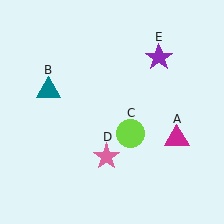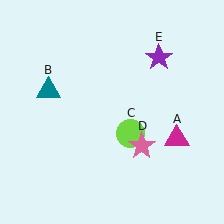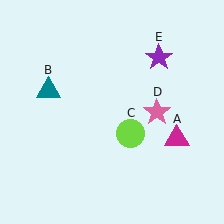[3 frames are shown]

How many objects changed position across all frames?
1 object changed position: pink star (object D).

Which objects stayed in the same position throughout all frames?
Magenta triangle (object A) and teal triangle (object B) and lime circle (object C) and purple star (object E) remained stationary.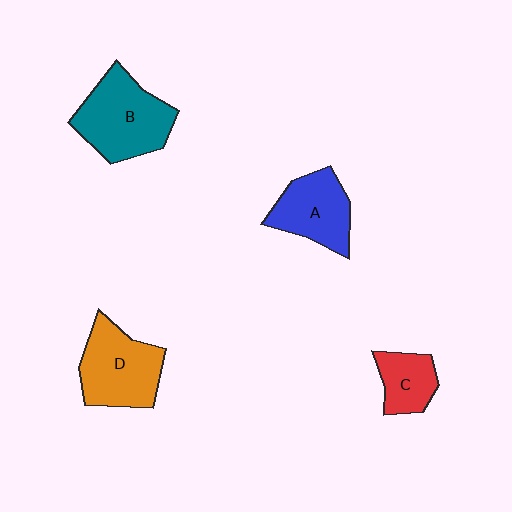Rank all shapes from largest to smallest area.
From largest to smallest: B (teal), D (orange), A (blue), C (red).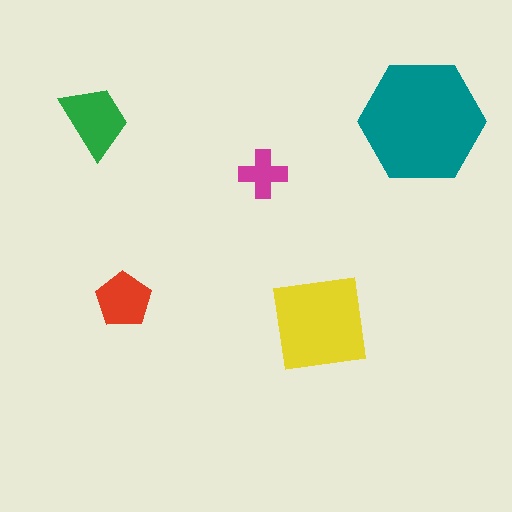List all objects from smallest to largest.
The magenta cross, the red pentagon, the green trapezoid, the yellow square, the teal hexagon.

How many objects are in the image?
There are 5 objects in the image.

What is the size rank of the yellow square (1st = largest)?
2nd.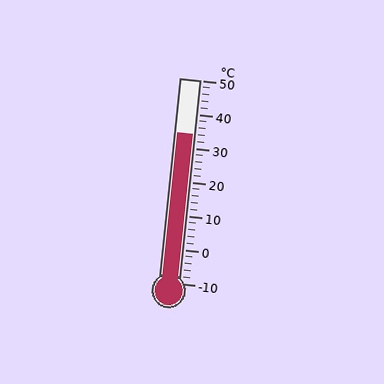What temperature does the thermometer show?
The thermometer shows approximately 34°C.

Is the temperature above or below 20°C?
The temperature is above 20°C.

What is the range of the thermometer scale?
The thermometer scale ranges from -10°C to 50°C.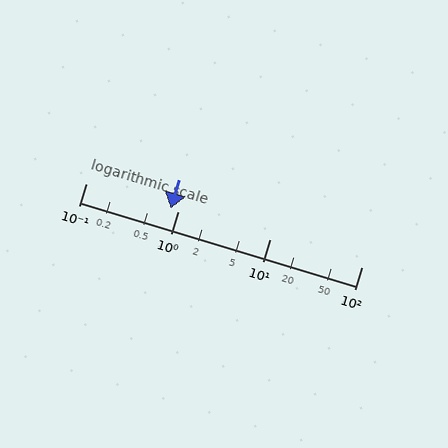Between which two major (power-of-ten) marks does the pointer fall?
The pointer is between 0.1 and 1.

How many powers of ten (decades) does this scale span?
The scale spans 3 decades, from 0.1 to 100.